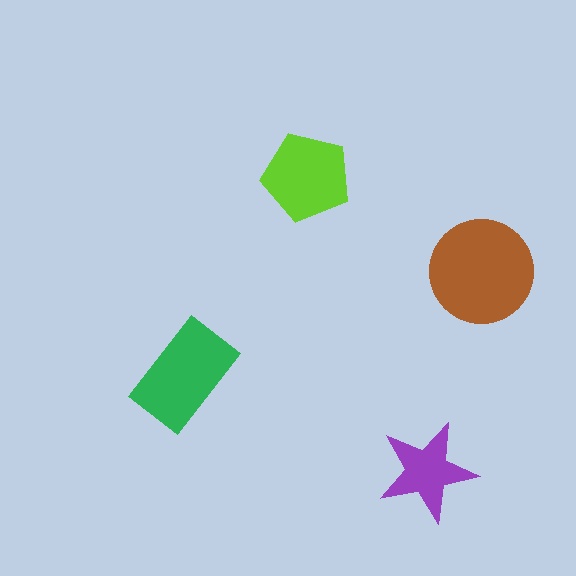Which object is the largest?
The brown circle.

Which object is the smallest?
The purple star.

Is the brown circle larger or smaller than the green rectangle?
Larger.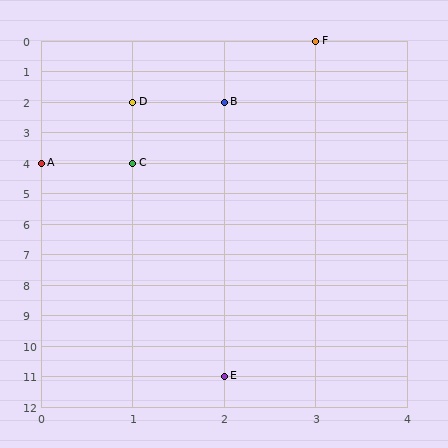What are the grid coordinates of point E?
Point E is at grid coordinates (2, 11).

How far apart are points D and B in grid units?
Points D and B are 1 column apart.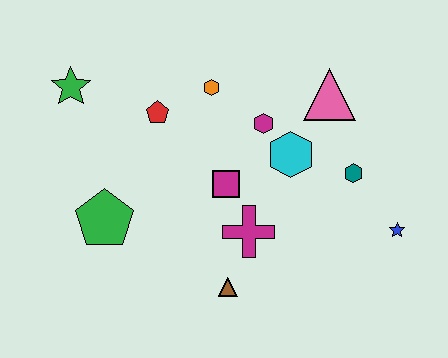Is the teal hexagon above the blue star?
Yes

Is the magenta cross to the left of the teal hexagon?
Yes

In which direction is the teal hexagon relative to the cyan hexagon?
The teal hexagon is to the right of the cyan hexagon.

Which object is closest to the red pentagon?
The orange hexagon is closest to the red pentagon.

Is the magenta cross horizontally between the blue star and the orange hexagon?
Yes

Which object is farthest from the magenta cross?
The green star is farthest from the magenta cross.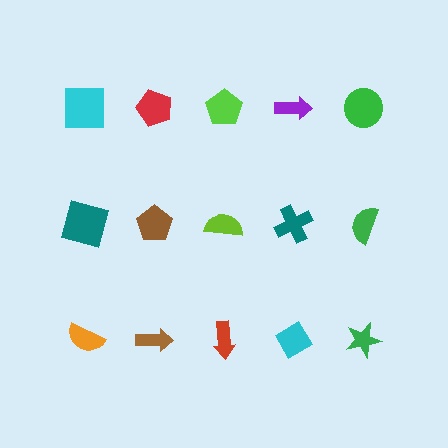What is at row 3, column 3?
A red arrow.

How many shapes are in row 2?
5 shapes.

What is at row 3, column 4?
A cyan diamond.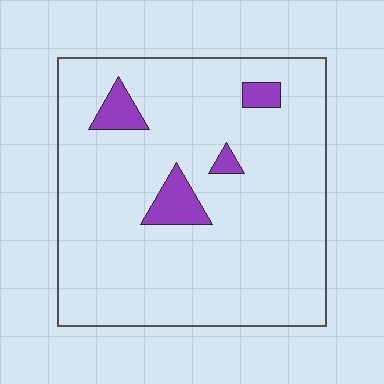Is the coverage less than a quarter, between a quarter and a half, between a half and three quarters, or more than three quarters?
Less than a quarter.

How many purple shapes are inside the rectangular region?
4.